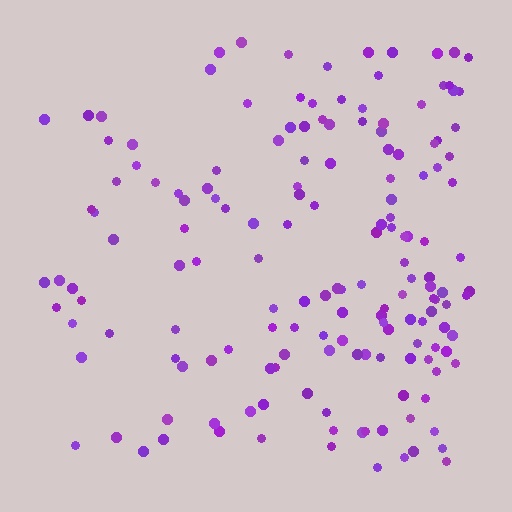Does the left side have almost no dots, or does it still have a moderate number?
Still a moderate number, just noticeably fewer than the right.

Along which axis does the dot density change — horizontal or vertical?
Horizontal.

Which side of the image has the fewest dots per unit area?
The left.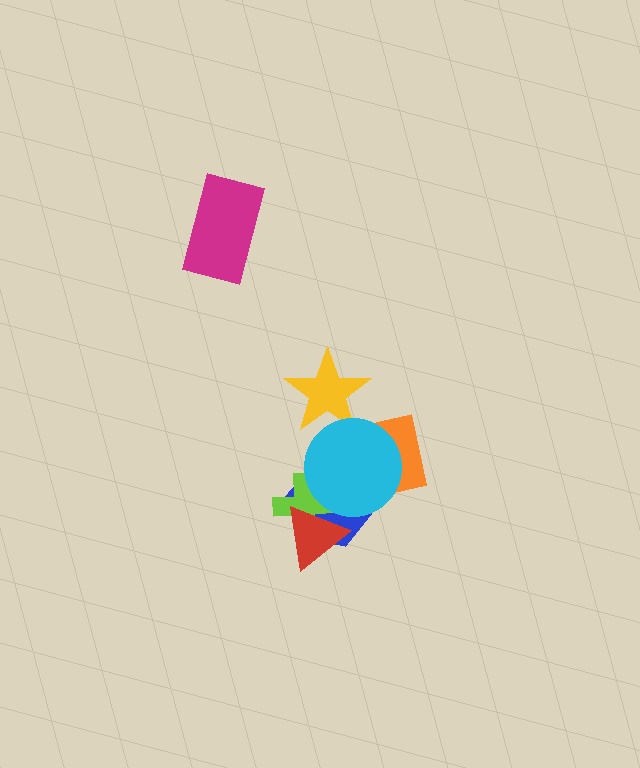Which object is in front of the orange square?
The cyan circle is in front of the orange square.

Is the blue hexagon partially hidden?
Yes, it is partially covered by another shape.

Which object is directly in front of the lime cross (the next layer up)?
The red triangle is directly in front of the lime cross.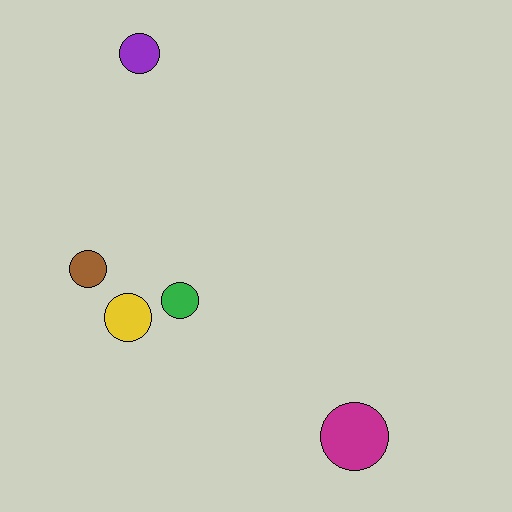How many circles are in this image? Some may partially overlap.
There are 5 circles.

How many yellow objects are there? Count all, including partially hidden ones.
There is 1 yellow object.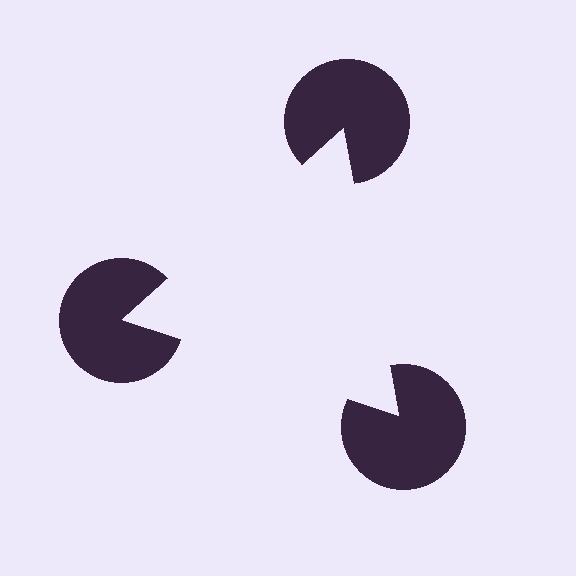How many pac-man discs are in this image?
There are 3 — one at each vertex of the illusory triangle.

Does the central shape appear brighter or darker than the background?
It typically appears slightly brighter than the background, even though no actual brightness change is drawn.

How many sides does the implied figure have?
3 sides.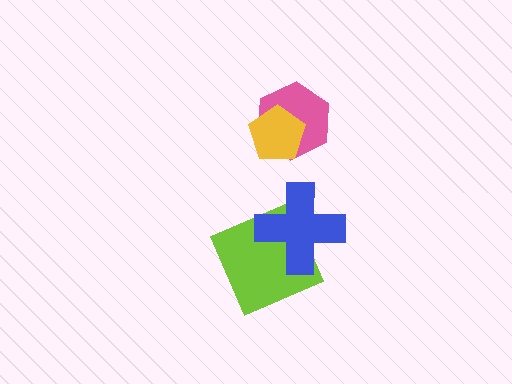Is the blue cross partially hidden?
No, no other shape covers it.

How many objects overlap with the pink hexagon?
1 object overlaps with the pink hexagon.